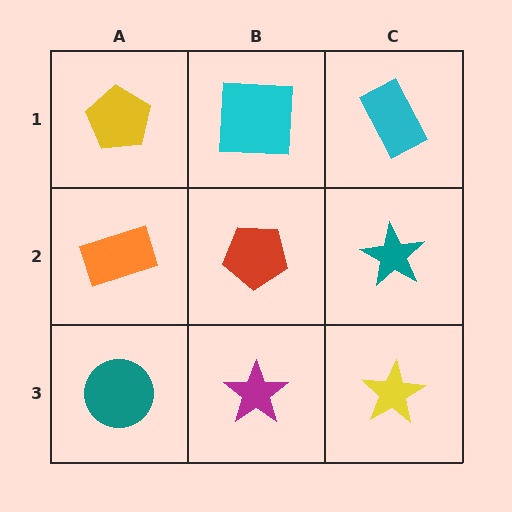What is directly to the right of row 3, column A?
A magenta star.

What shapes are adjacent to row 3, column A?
An orange rectangle (row 2, column A), a magenta star (row 3, column B).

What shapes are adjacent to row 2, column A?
A yellow pentagon (row 1, column A), a teal circle (row 3, column A), a red pentagon (row 2, column B).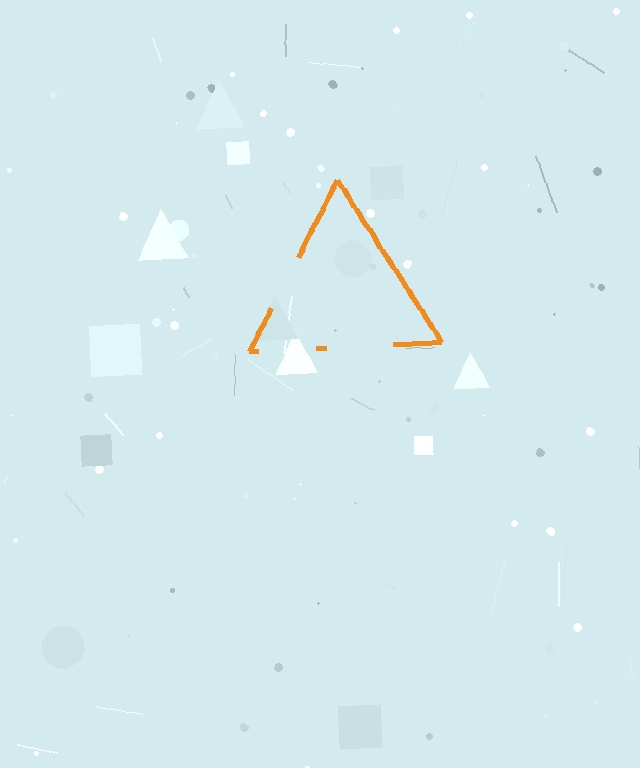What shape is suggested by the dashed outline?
The dashed outline suggests a triangle.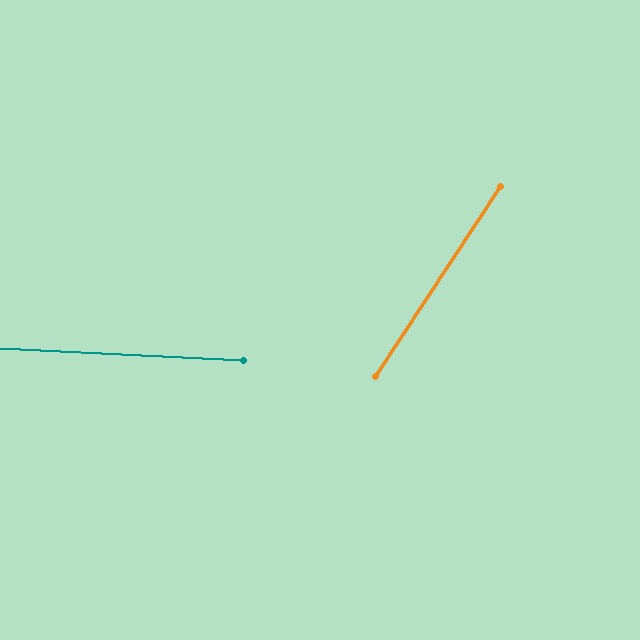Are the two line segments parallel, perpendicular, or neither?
Neither parallel nor perpendicular — they differ by about 60°.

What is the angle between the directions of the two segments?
Approximately 60 degrees.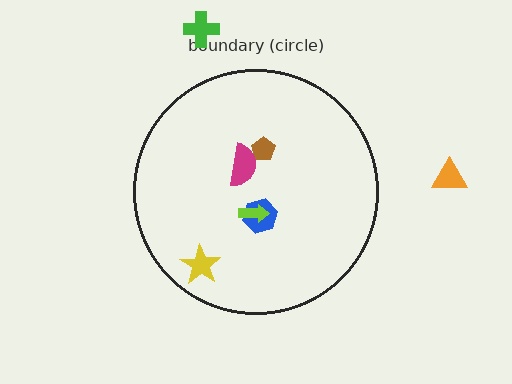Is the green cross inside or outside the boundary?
Outside.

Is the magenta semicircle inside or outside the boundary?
Inside.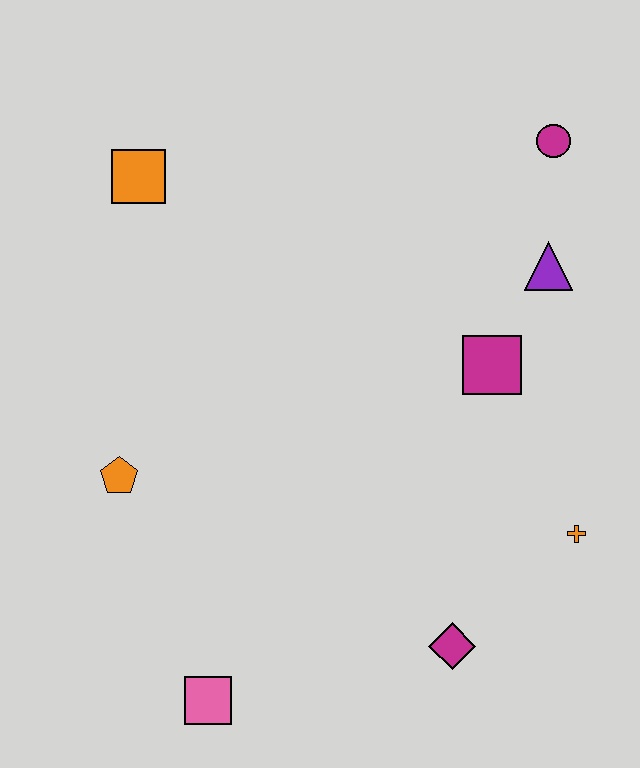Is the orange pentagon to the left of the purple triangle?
Yes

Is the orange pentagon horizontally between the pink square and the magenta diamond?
No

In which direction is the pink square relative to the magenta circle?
The pink square is below the magenta circle.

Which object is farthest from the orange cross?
The orange square is farthest from the orange cross.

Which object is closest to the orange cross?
The magenta diamond is closest to the orange cross.